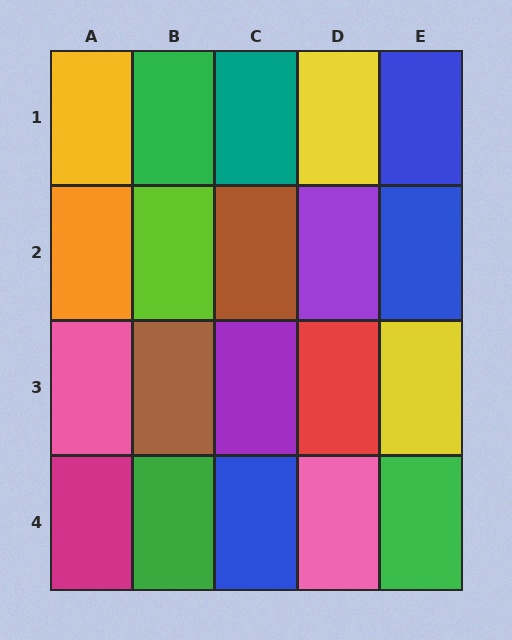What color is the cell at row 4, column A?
Magenta.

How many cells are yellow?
3 cells are yellow.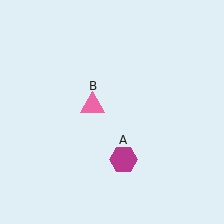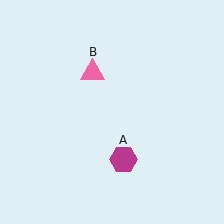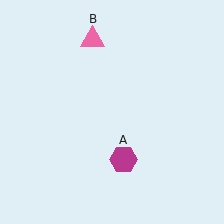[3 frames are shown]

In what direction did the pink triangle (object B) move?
The pink triangle (object B) moved up.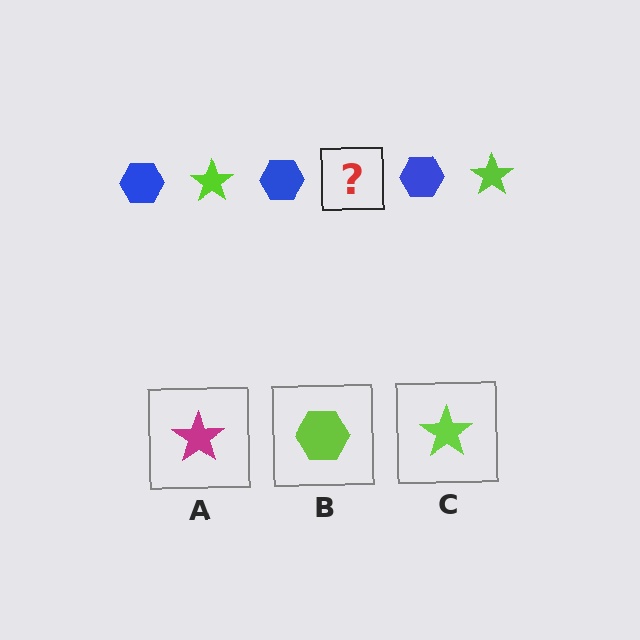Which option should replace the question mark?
Option C.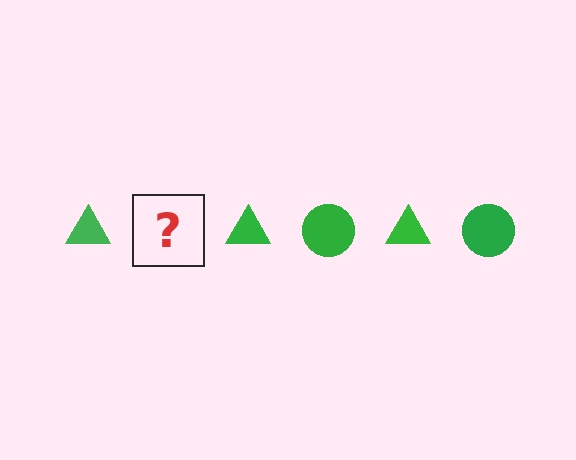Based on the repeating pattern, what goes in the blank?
The blank should be a green circle.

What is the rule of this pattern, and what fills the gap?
The rule is that the pattern cycles through triangle, circle shapes in green. The gap should be filled with a green circle.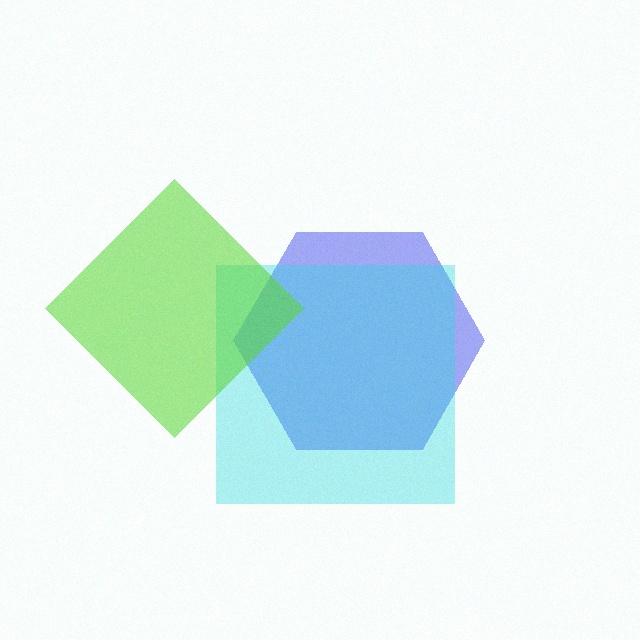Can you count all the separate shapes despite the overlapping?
Yes, there are 3 separate shapes.